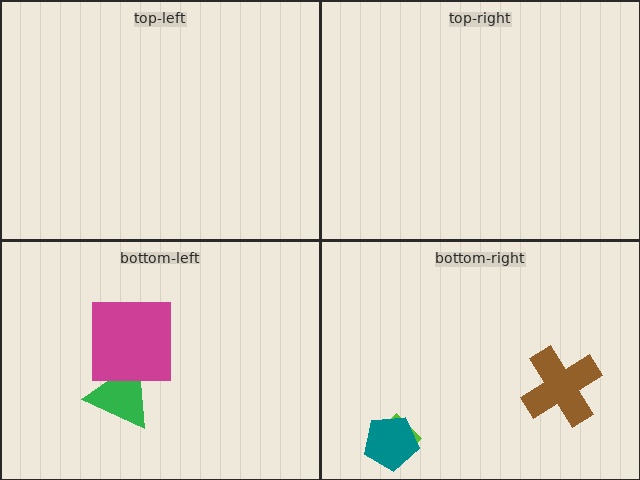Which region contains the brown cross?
The bottom-right region.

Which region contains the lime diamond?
The bottom-right region.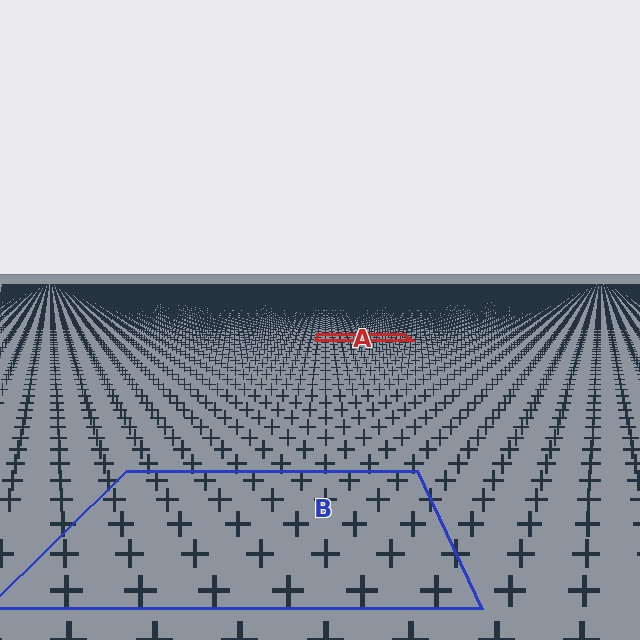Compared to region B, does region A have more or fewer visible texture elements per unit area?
Region A has more texture elements per unit area — they are packed more densely because it is farther away.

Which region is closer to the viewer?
Region B is closer. The texture elements there are larger and more spread out.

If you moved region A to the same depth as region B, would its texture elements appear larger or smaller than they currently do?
They would appear larger. At a closer depth, the same texture elements are projected at a bigger on-screen size.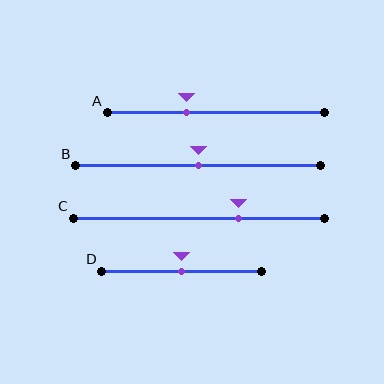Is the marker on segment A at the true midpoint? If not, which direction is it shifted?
No, the marker on segment A is shifted to the left by about 14% of the segment length.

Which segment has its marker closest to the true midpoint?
Segment B has its marker closest to the true midpoint.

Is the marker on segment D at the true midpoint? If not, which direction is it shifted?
Yes, the marker on segment D is at the true midpoint.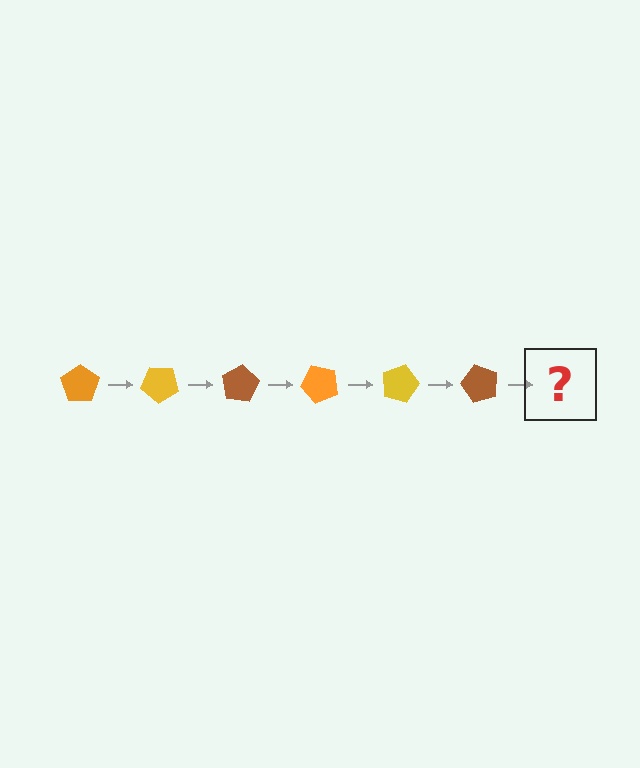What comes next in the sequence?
The next element should be an orange pentagon, rotated 240 degrees from the start.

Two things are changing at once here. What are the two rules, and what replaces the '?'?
The two rules are that it rotates 40 degrees each step and the color cycles through orange, yellow, and brown. The '?' should be an orange pentagon, rotated 240 degrees from the start.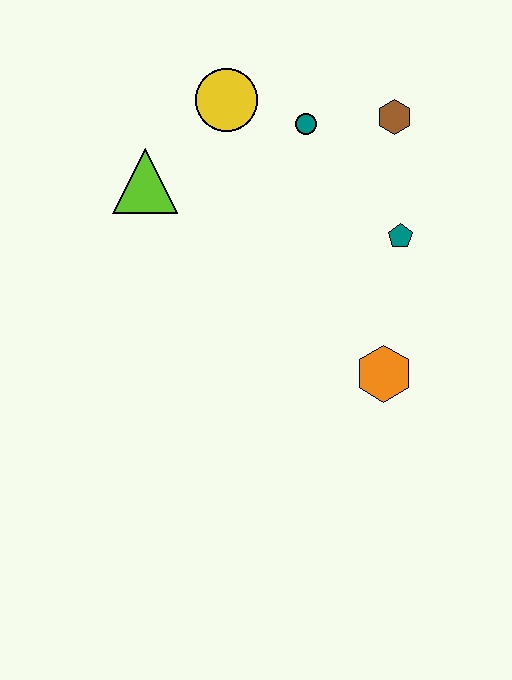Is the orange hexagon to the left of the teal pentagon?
Yes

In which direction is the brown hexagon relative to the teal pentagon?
The brown hexagon is above the teal pentagon.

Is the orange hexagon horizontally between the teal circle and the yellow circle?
No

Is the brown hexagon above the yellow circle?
No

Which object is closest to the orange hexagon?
The teal pentagon is closest to the orange hexagon.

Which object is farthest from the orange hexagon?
The yellow circle is farthest from the orange hexagon.